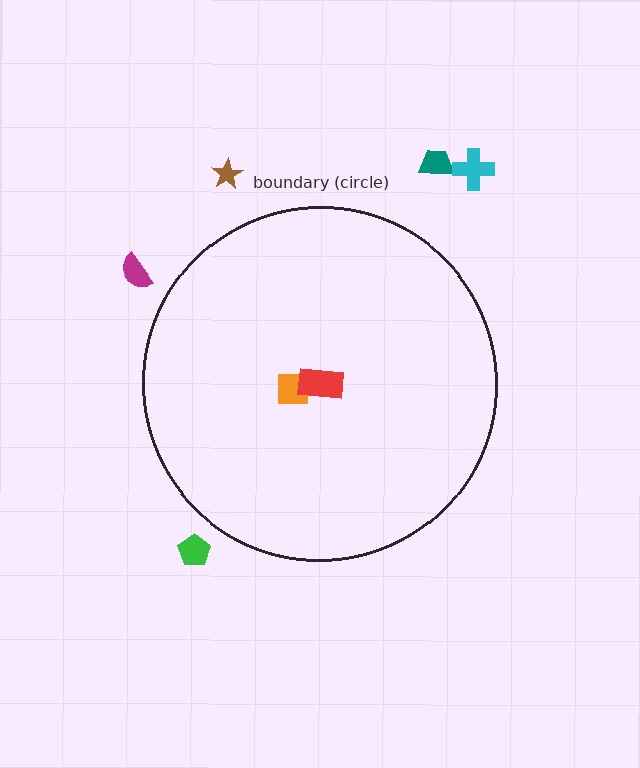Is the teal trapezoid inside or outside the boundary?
Outside.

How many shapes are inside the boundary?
2 inside, 5 outside.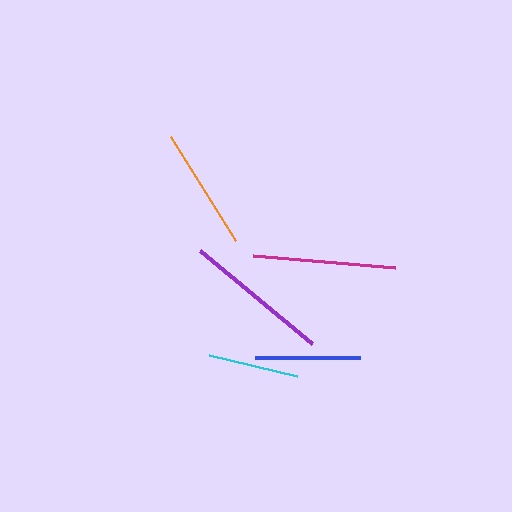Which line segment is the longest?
The purple line is the longest at approximately 146 pixels.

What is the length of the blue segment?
The blue segment is approximately 105 pixels long.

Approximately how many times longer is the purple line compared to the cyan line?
The purple line is approximately 1.6 times the length of the cyan line.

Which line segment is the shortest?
The cyan line is the shortest at approximately 90 pixels.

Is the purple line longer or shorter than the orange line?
The purple line is longer than the orange line.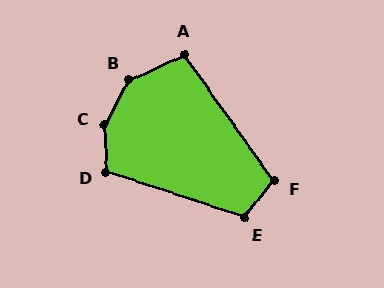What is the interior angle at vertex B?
Approximately 143 degrees (obtuse).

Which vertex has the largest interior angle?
C, at approximately 148 degrees.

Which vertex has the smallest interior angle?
A, at approximately 101 degrees.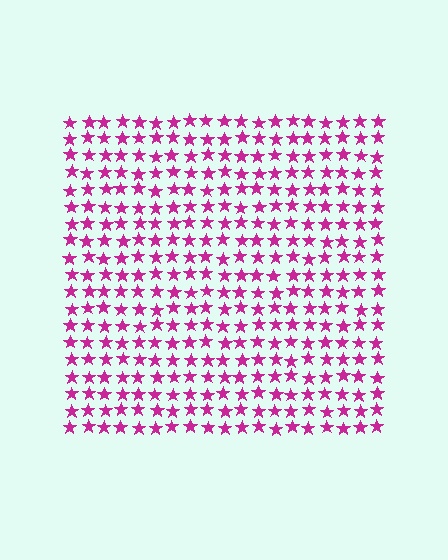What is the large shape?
The large shape is a square.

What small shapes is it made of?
It is made of small stars.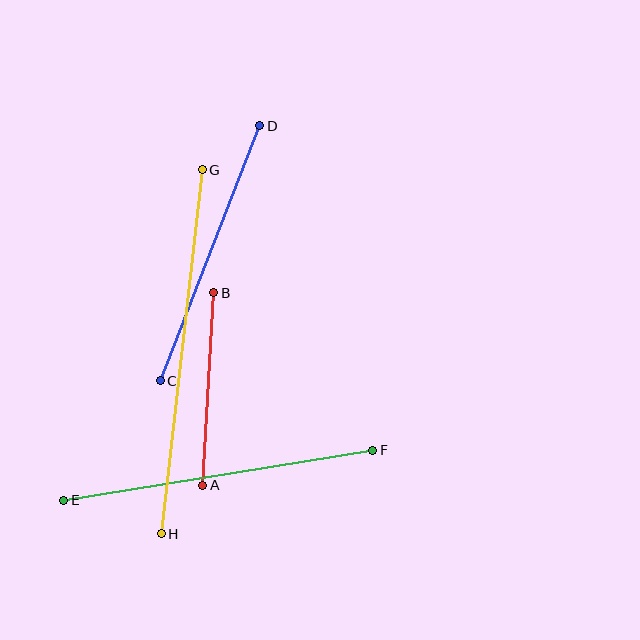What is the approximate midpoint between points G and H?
The midpoint is at approximately (182, 352) pixels.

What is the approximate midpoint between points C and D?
The midpoint is at approximately (210, 253) pixels.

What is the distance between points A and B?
The distance is approximately 193 pixels.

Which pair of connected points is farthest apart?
Points G and H are farthest apart.